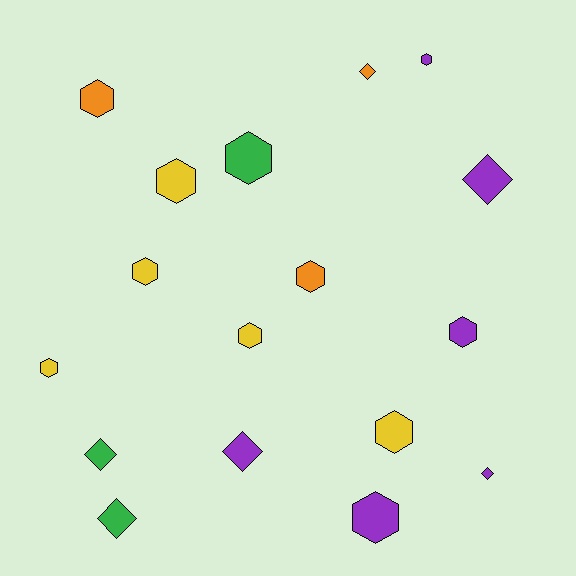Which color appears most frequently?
Purple, with 6 objects.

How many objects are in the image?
There are 17 objects.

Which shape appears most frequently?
Hexagon, with 11 objects.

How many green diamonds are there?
There are 2 green diamonds.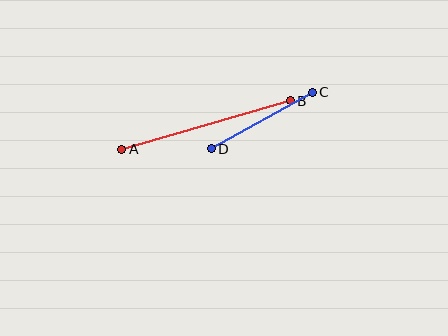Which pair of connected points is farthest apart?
Points A and B are farthest apart.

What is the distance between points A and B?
The distance is approximately 175 pixels.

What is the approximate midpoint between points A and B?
The midpoint is at approximately (206, 125) pixels.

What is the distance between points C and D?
The distance is approximately 116 pixels.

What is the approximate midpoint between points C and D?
The midpoint is at approximately (262, 120) pixels.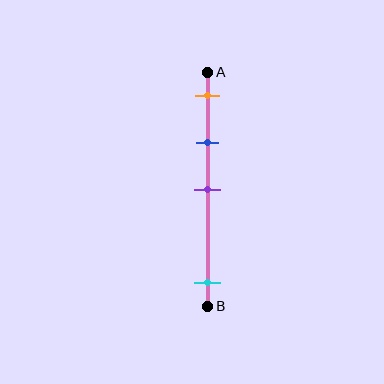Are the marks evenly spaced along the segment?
No, the marks are not evenly spaced.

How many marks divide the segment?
There are 4 marks dividing the segment.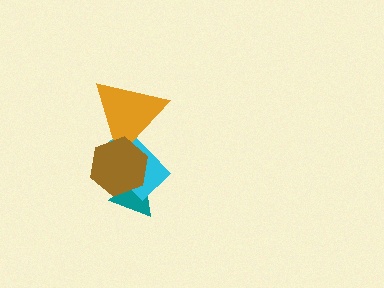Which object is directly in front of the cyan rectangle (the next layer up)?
The orange triangle is directly in front of the cyan rectangle.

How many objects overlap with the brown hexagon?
3 objects overlap with the brown hexagon.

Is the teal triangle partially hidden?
Yes, it is partially covered by another shape.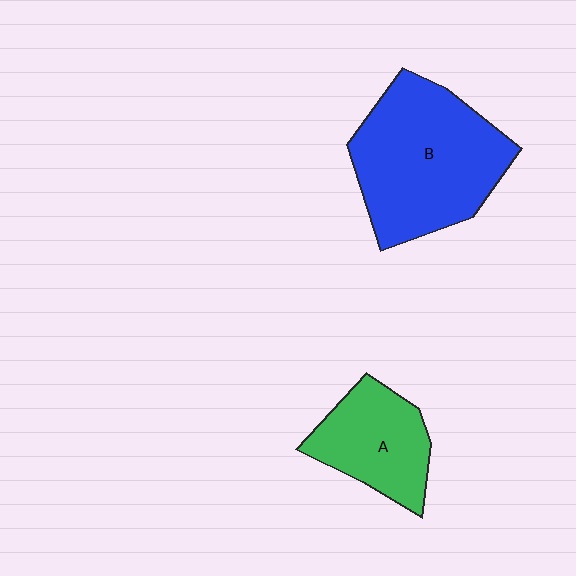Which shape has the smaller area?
Shape A (green).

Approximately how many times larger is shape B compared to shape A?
Approximately 1.8 times.